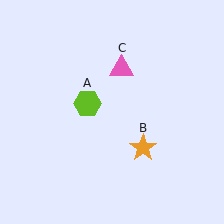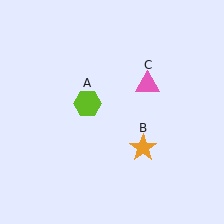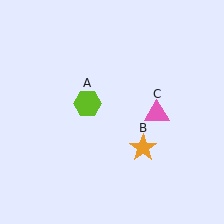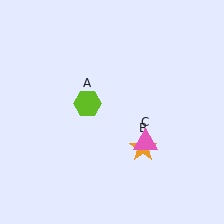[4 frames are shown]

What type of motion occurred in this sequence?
The pink triangle (object C) rotated clockwise around the center of the scene.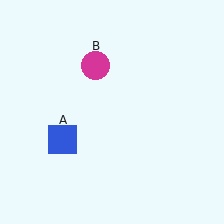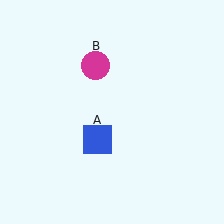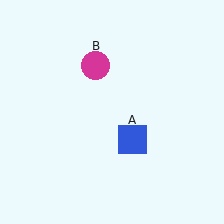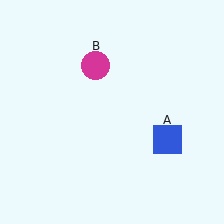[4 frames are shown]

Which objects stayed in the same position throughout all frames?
Magenta circle (object B) remained stationary.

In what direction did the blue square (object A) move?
The blue square (object A) moved right.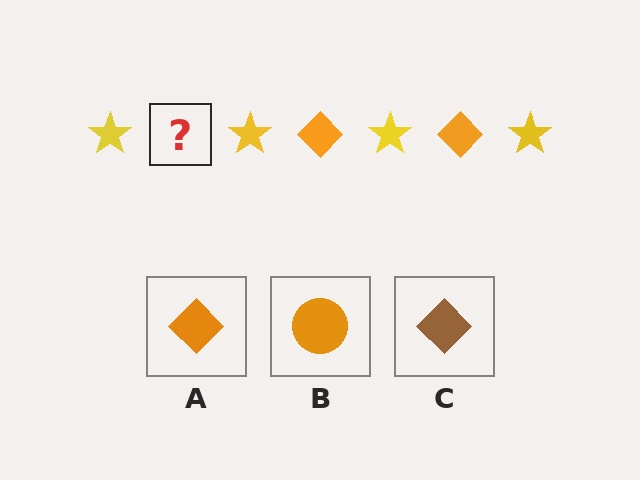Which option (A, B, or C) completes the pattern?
A.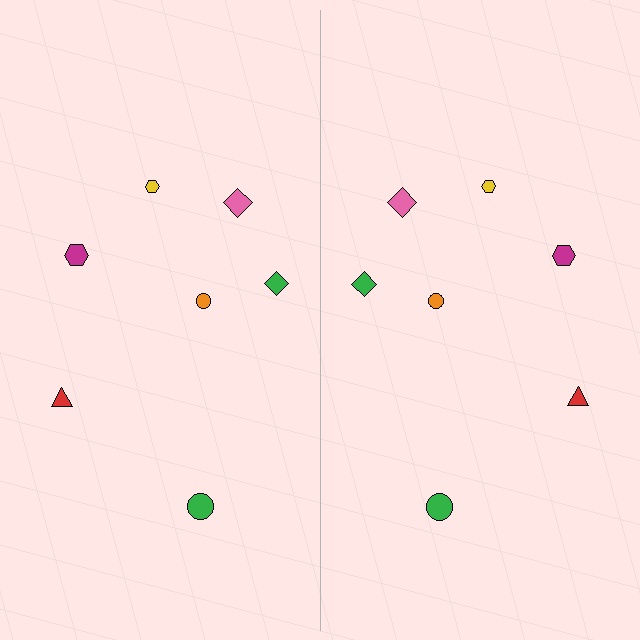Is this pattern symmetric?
Yes, this pattern has bilateral (reflection) symmetry.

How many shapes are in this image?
There are 14 shapes in this image.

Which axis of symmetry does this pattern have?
The pattern has a vertical axis of symmetry running through the center of the image.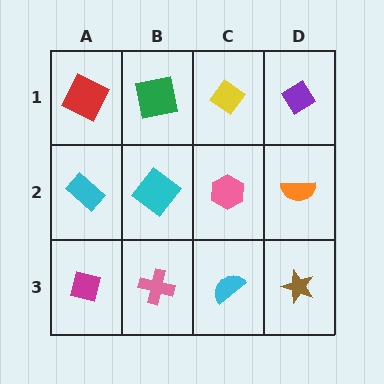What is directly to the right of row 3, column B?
A cyan semicircle.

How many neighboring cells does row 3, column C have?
3.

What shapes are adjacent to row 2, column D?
A purple diamond (row 1, column D), a brown star (row 3, column D), a pink hexagon (row 2, column C).